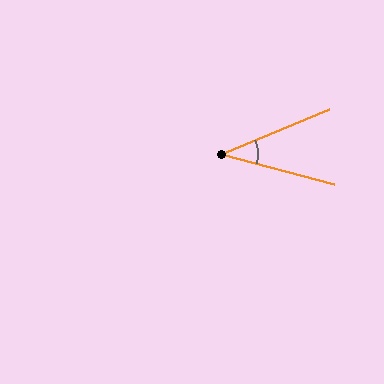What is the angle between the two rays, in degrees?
Approximately 38 degrees.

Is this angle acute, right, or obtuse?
It is acute.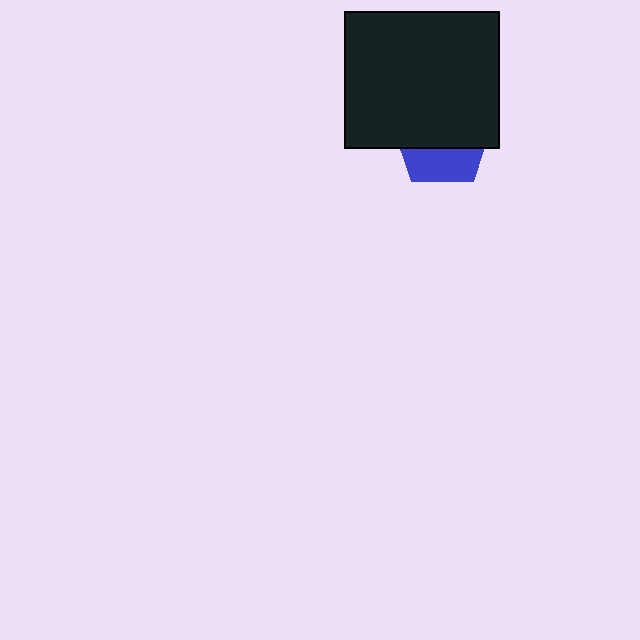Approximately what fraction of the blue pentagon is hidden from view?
Roughly 65% of the blue pentagon is hidden behind the black rectangle.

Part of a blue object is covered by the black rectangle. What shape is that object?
It is a pentagon.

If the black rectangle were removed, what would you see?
You would see the complete blue pentagon.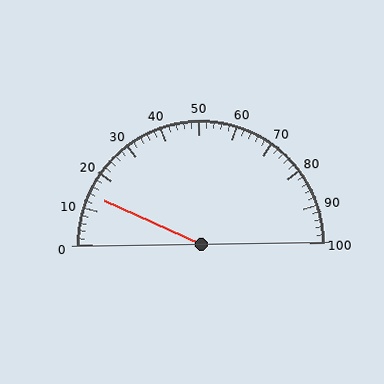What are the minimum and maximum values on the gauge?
The gauge ranges from 0 to 100.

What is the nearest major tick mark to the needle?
The nearest major tick mark is 10.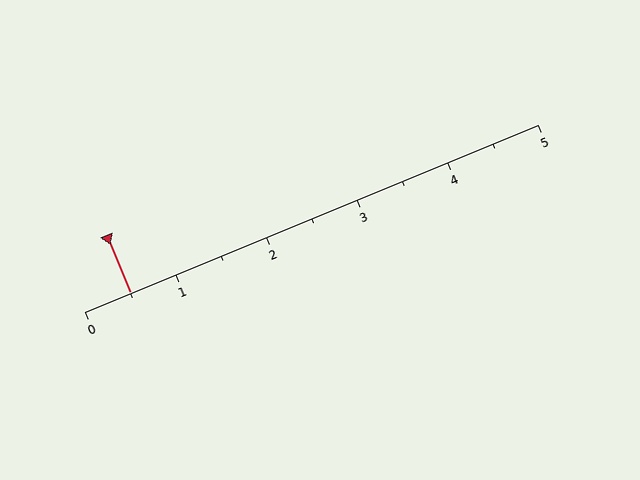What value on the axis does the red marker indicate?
The marker indicates approximately 0.5.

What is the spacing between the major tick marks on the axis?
The major ticks are spaced 1 apart.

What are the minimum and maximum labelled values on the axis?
The axis runs from 0 to 5.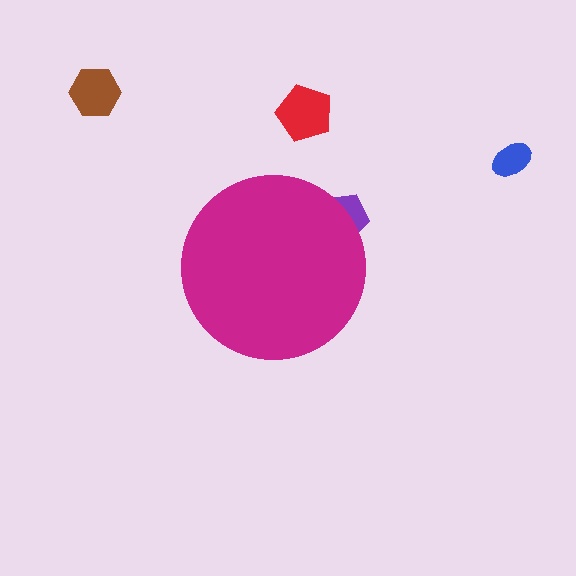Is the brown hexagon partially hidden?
No, the brown hexagon is fully visible.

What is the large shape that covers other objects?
A magenta circle.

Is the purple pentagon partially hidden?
Yes, the purple pentagon is partially hidden behind the magenta circle.